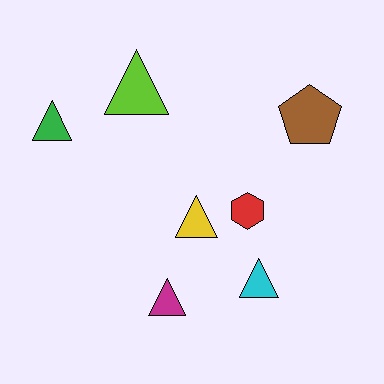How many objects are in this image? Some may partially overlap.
There are 7 objects.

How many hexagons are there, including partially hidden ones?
There is 1 hexagon.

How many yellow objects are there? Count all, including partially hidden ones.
There is 1 yellow object.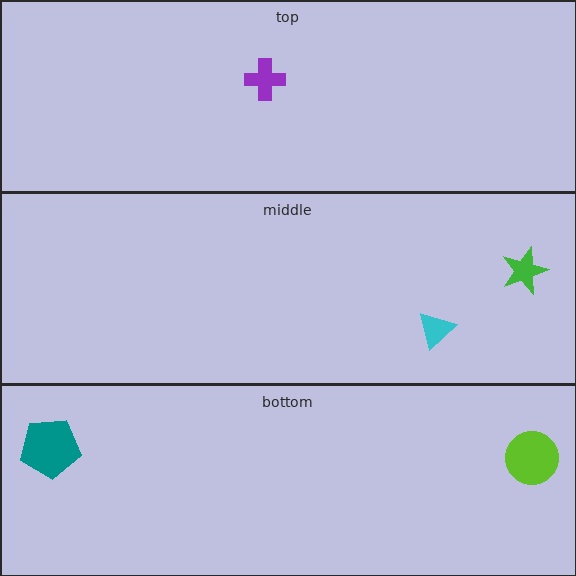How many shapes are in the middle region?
2.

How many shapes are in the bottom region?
2.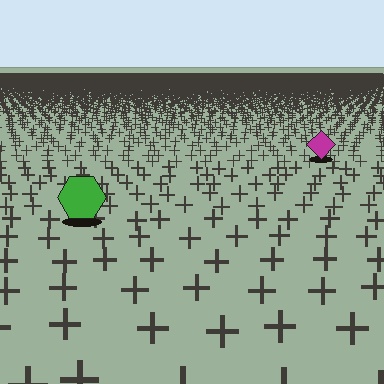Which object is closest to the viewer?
The green hexagon is closest. The texture marks near it are larger and more spread out.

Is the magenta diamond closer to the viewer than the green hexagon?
No. The green hexagon is closer — you can tell from the texture gradient: the ground texture is coarser near it.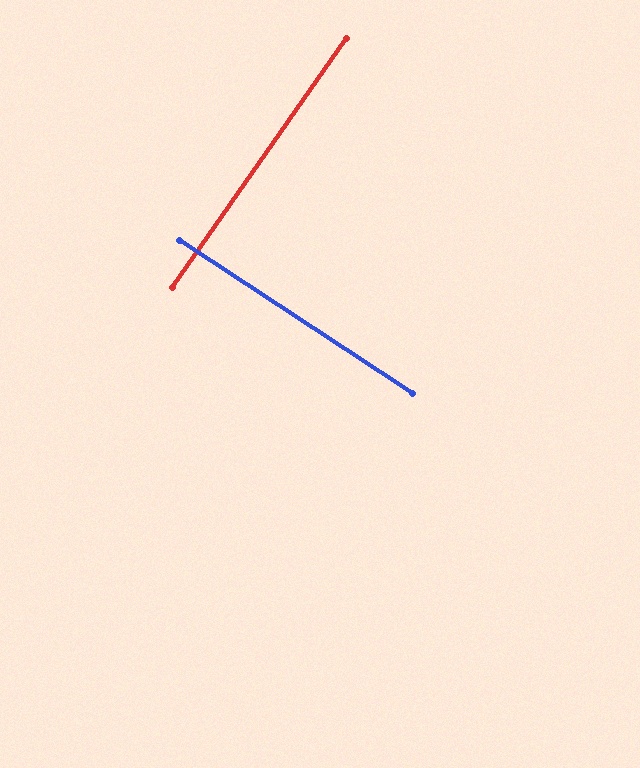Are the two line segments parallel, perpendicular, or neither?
Perpendicular — they meet at approximately 89°.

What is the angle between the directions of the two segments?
Approximately 89 degrees.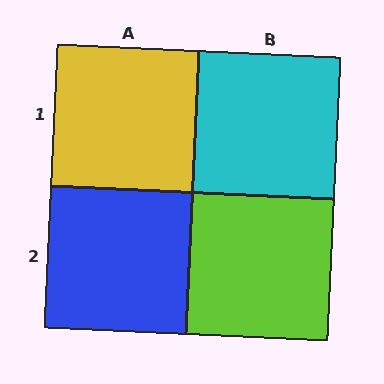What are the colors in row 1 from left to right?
Yellow, cyan.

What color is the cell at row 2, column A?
Blue.